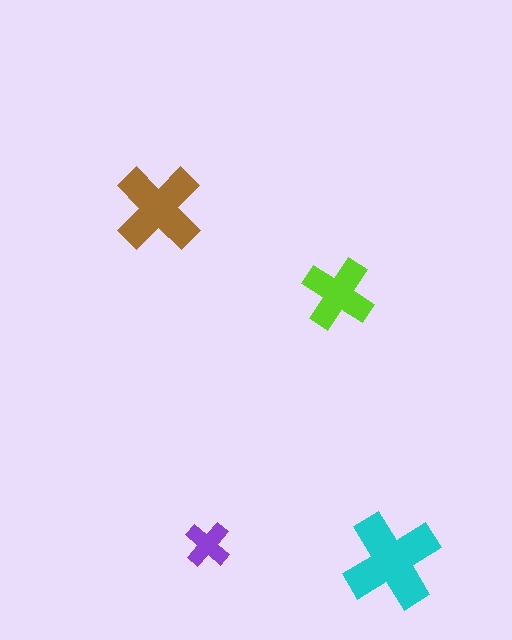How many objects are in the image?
There are 4 objects in the image.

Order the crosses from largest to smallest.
the cyan one, the brown one, the lime one, the purple one.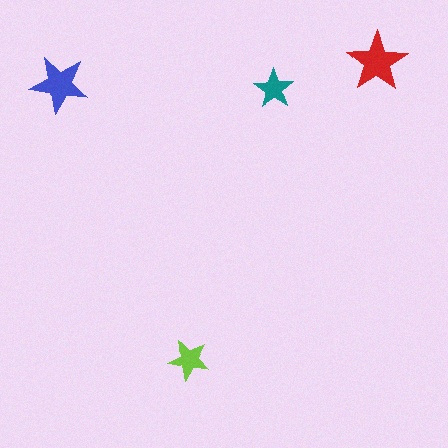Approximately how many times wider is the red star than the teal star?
About 1.5 times wider.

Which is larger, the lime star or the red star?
The red one.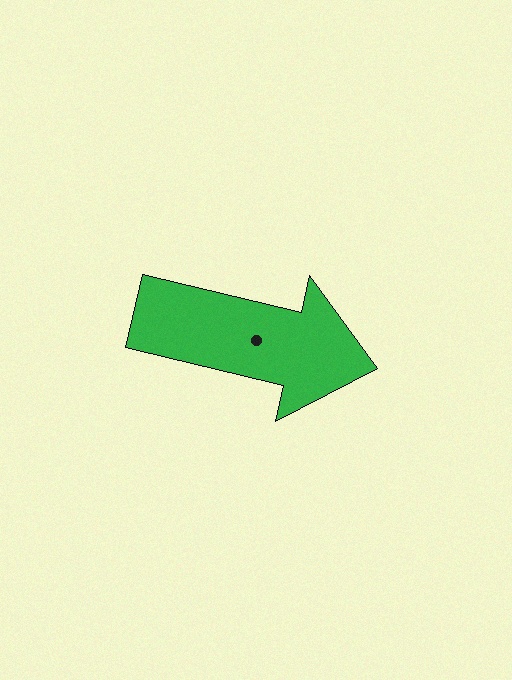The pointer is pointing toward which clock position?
Roughly 3 o'clock.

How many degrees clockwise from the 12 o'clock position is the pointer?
Approximately 103 degrees.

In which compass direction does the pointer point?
East.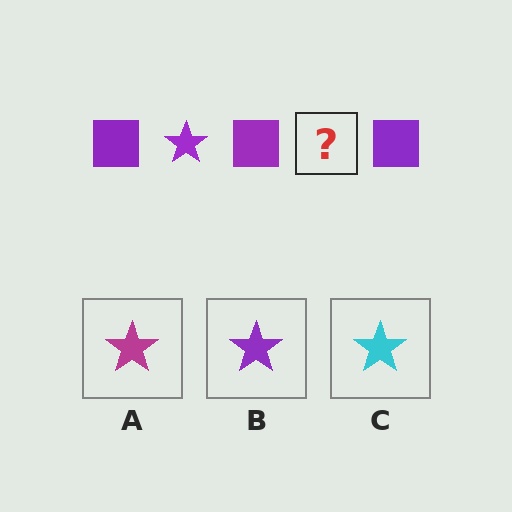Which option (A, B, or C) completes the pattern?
B.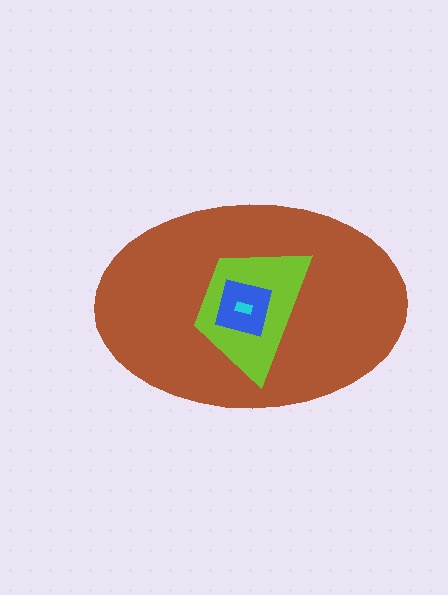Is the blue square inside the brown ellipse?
Yes.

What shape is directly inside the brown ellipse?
The lime trapezoid.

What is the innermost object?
The cyan rectangle.